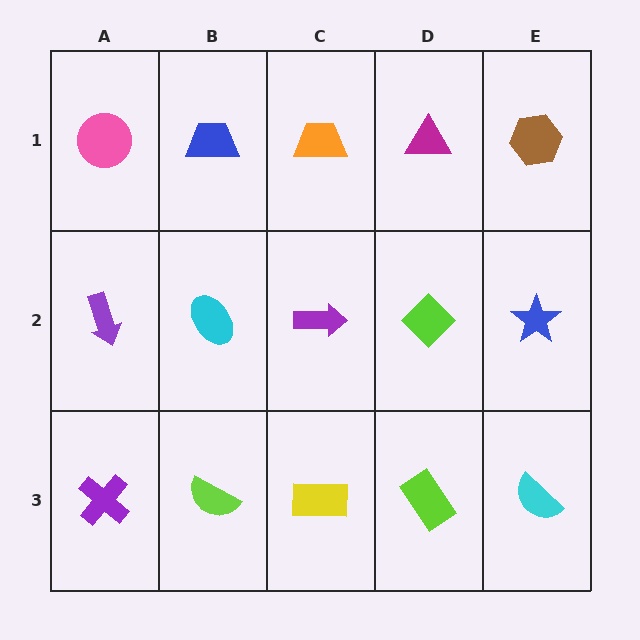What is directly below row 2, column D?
A lime rectangle.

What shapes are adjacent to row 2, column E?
A brown hexagon (row 1, column E), a cyan semicircle (row 3, column E), a lime diamond (row 2, column D).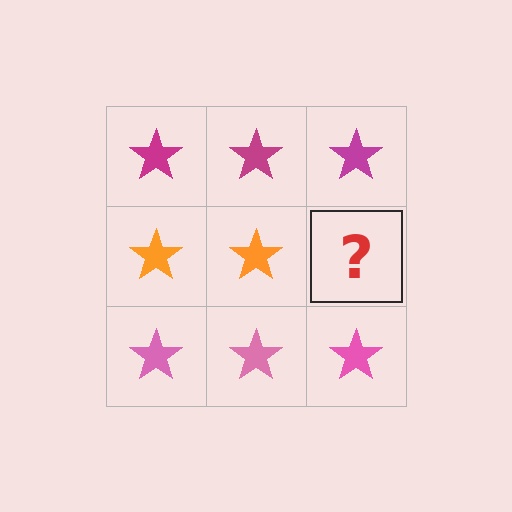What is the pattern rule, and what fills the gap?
The rule is that each row has a consistent color. The gap should be filled with an orange star.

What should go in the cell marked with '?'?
The missing cell should contain an orange star.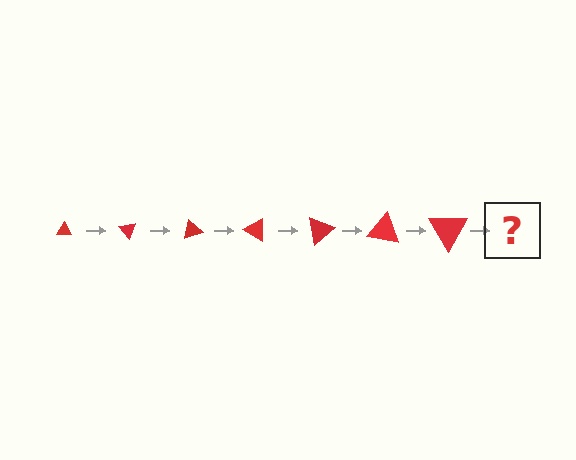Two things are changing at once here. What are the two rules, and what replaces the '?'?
The two rules are that the triangle grows larger each step and it rotates 50 degrees each step. The '?' should be a triangle, larger than the previous one and rotated 350 degrees from the start.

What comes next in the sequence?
The next element should be a triangle, larger than the previous one and rotated 350 degrees from the start.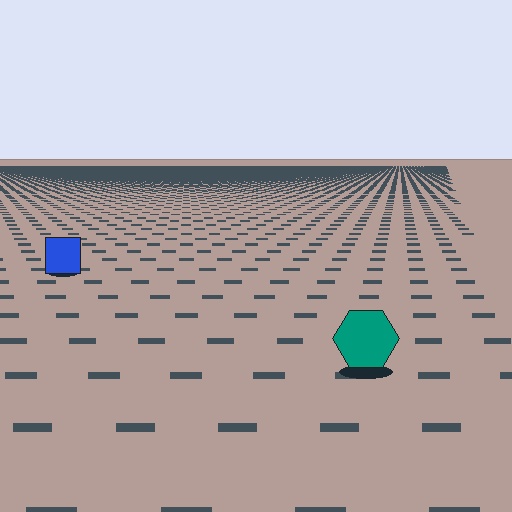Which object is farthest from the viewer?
The blue square is farthest from the viewer. It appears smaller and the ground texture around it is denser.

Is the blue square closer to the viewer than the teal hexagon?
No. The teal hexagon is closer — you can tell from the texture gradient: the ground texture is coarser near it.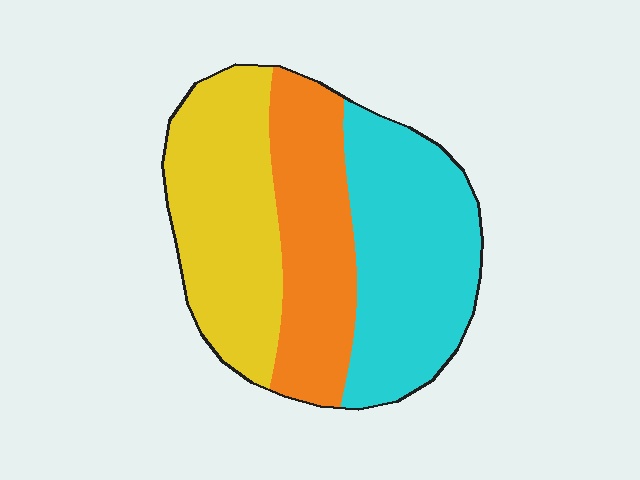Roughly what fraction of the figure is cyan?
Cyan takes up between a quarter and a half of the figure.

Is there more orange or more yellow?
Yellow.